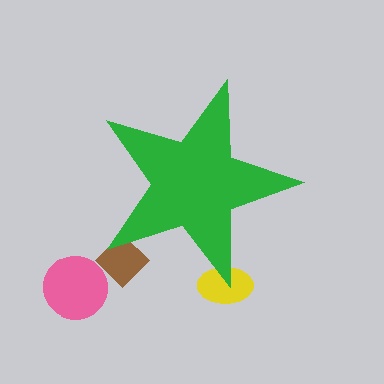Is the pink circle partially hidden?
No, the pink circle is fully visible.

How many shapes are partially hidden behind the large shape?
2 shapes are partially hidden.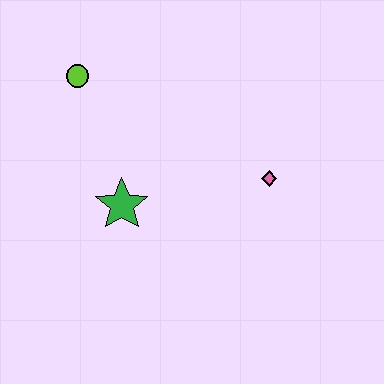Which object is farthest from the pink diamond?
The lime circle is farthest from the pink diamond.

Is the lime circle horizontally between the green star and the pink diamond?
No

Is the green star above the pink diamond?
No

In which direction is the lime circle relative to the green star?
The lime circle is above the green star.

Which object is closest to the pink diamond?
The green star is closest to the pink diamond.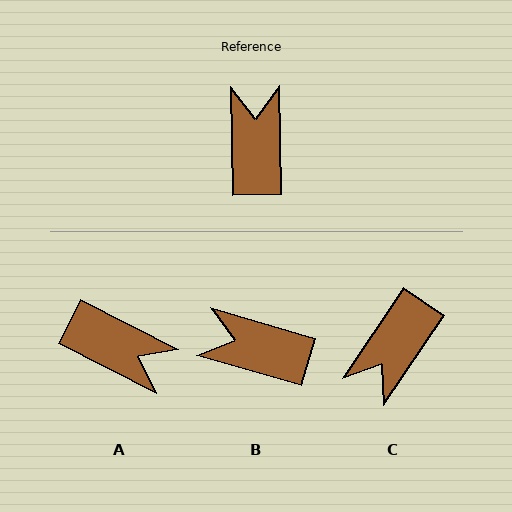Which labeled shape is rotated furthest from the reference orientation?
C, about 145 degrees away.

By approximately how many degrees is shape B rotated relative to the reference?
Approximately 73 degrees counter-clockwise.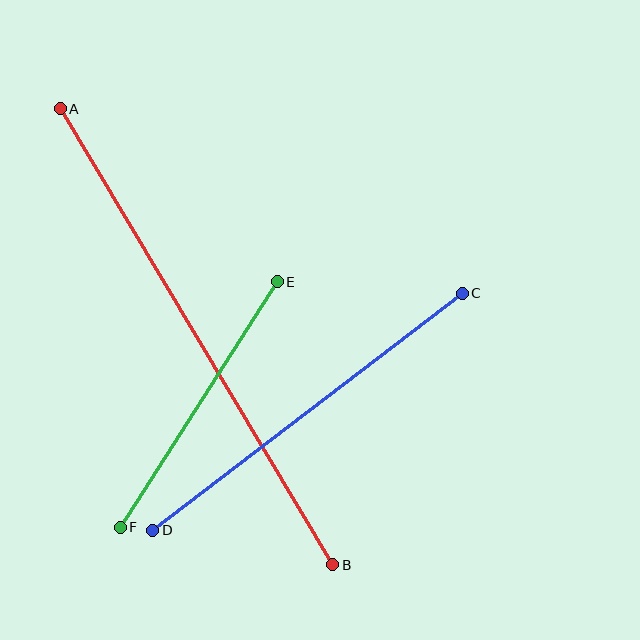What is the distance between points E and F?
The distance is approximately 292 pixels.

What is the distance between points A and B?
The distance is approximately 531 pixels.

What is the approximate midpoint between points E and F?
The midpoint is at approximately (199, 405) pixels.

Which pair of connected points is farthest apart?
Points A and B are farthest apart.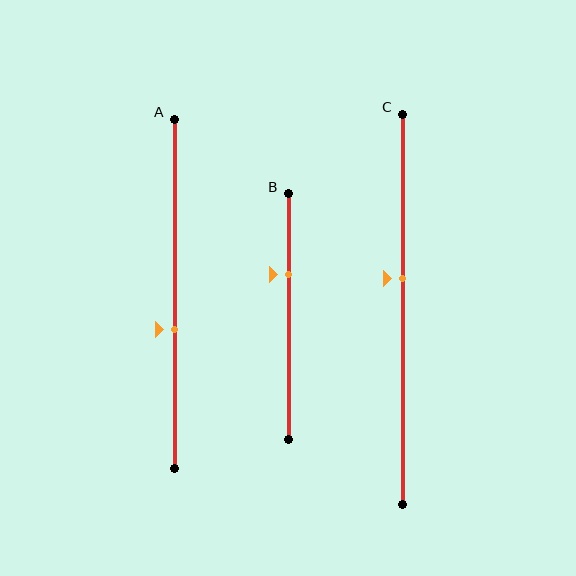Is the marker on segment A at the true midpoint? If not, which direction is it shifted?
No, the marker on segment A is shifted downward by about 10% of the segment length.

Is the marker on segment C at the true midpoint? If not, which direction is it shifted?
No, the marker on segment C is shifted upward by about 8% of the segment length.